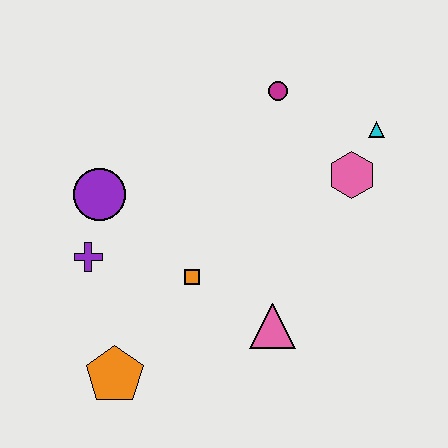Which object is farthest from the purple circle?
The cyan triangle is farthest from the purple circle.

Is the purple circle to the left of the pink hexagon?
Yes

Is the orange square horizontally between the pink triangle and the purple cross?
Yes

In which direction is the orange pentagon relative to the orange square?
The orange pentagon is below the orange square.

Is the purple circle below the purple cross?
No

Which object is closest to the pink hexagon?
The cyan triangle is closest to the pink hexagon.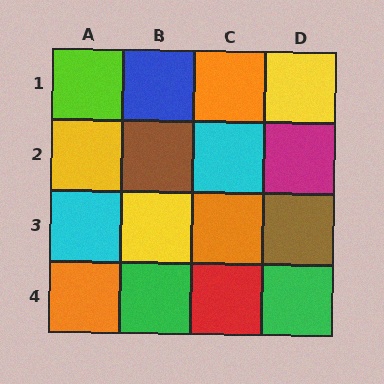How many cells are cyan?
2 cells are cyan.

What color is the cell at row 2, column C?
Cyan.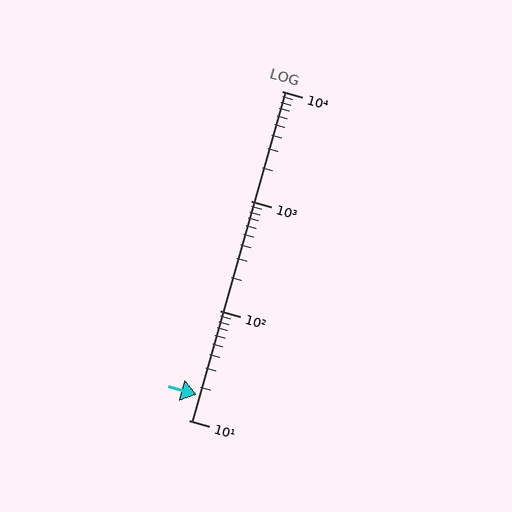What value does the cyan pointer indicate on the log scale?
The pointer indicates approximately 17.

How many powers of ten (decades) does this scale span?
The scale spans 3 decades, from 10 to 10000.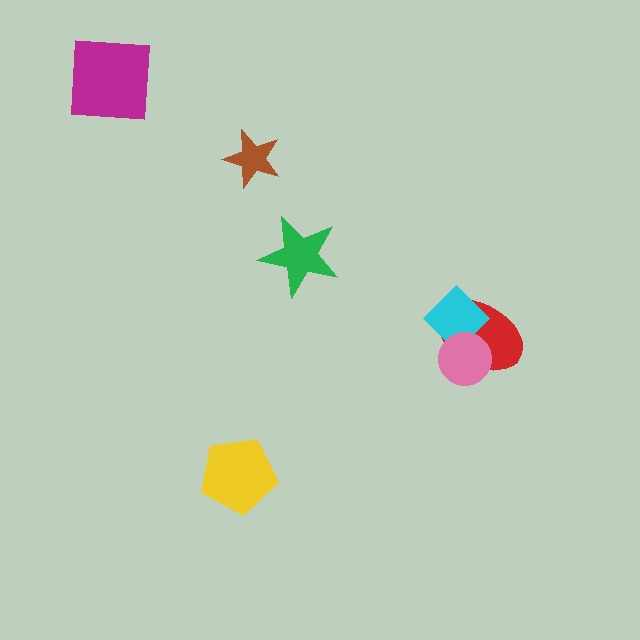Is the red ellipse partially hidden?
Yes, it is partially covered by another shape.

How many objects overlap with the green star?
0 objects overlap with the green star.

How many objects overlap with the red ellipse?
2 objects overlap with the red ellipse.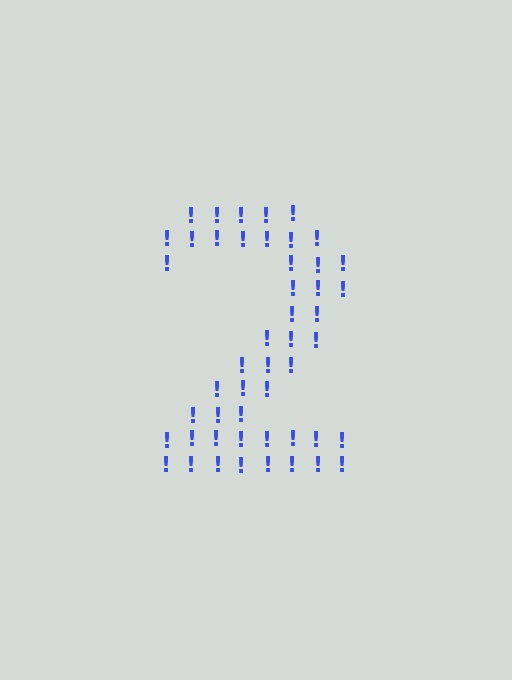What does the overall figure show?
The overall figure shows the digit 2.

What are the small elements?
The small elements are exclamation marks.